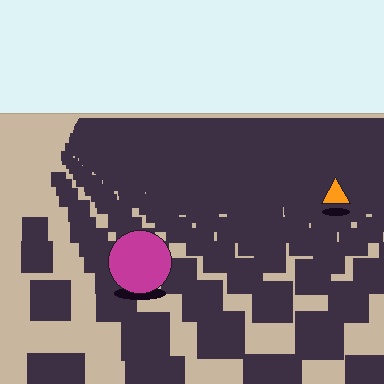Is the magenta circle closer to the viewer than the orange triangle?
Yes. The magenta circle is closer — you can tell from the texture gradient: the ground texture is coarser near it.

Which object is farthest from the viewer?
The orange triangle is farthest from the viewer. It appears smaller and the ground texture around it is denser.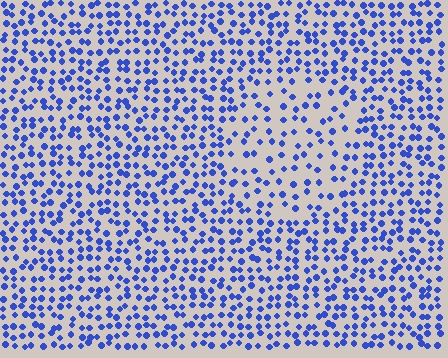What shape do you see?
I see a circle.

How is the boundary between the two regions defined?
The boundary is defined by a change in element density (approximately 1.8x ratio). All elements are the same color, size, and shape.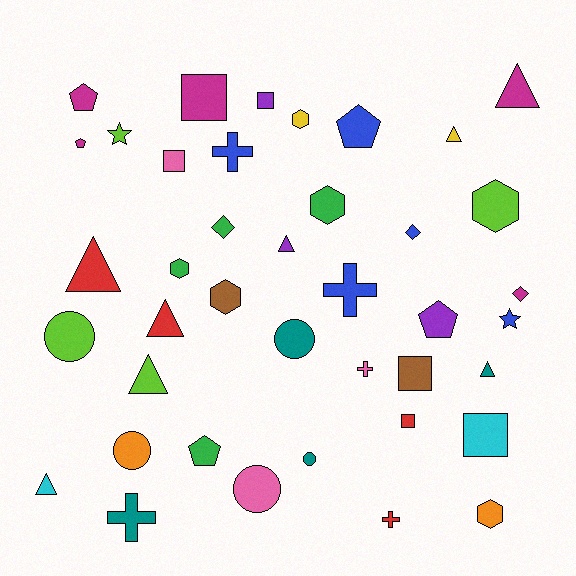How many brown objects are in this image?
There are 2 brown objects.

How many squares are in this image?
There are 6 squares.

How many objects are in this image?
There are 40 objects.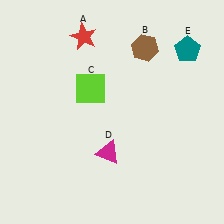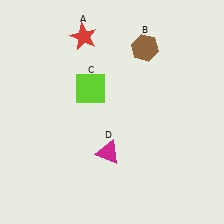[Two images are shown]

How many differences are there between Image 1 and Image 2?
There is 1 difference between the two images.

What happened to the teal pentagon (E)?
The teal pentagon (E) was removed in Image 2. It was in the top-right area of Image 1.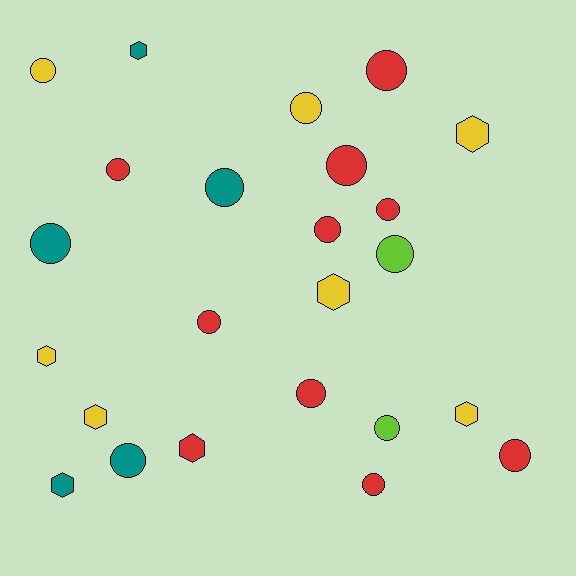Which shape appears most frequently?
Circle, with 16 objects.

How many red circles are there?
There are 9 red circles.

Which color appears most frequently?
Red, with 10 objects.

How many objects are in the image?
There are 24 objects.